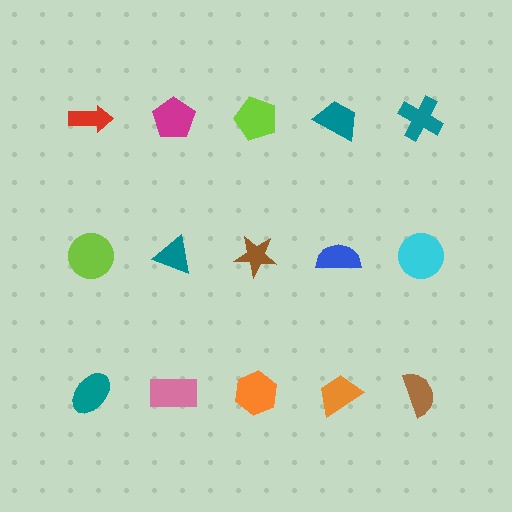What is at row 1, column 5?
A teal cross.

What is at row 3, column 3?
An orange hexagon.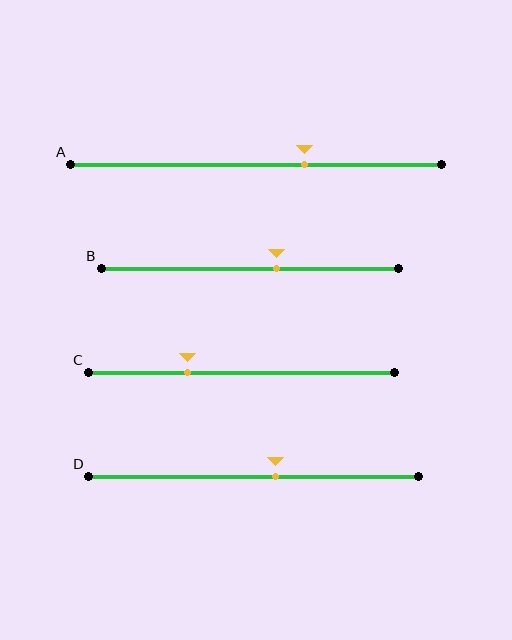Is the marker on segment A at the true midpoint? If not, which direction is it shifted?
No, the marker on segment A is shifted to the right by about 13% of the segment length.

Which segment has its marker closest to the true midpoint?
Segment D has its marker closest to the true midpoint.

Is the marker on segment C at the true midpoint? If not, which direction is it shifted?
No, the marker on segment C is shifted to the left by about 18% of the segment length.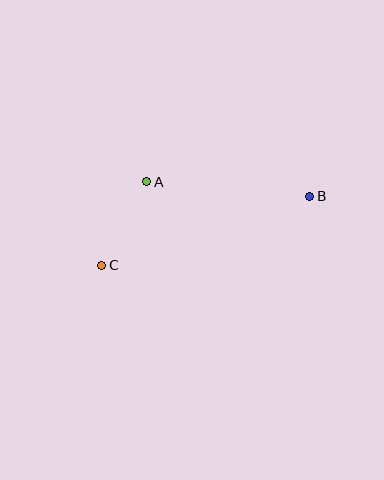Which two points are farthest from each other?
Points B and C are farthest from each other.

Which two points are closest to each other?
Points A and C are closest to each other.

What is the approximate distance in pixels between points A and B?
The distance between A and B is approximately 163 pixels.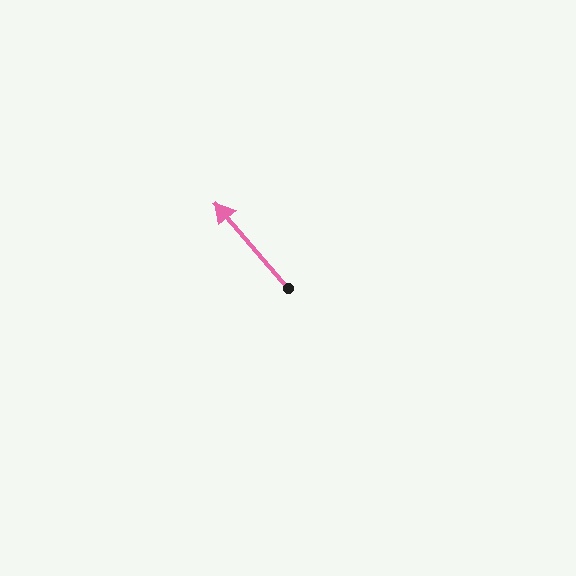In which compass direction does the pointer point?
Northwest.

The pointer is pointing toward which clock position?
Roughly 11 o'clock.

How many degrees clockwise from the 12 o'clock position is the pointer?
Approximately 319 degrees.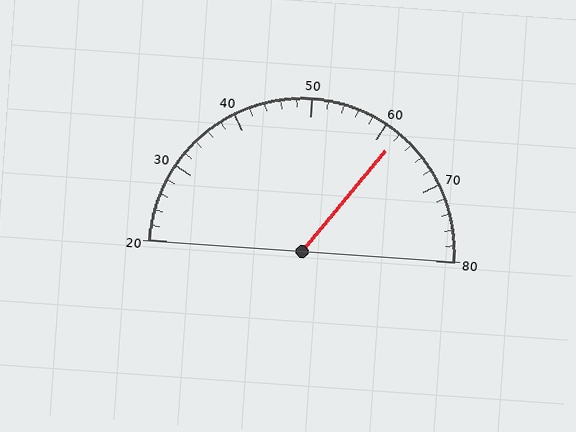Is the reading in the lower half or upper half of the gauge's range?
The reading is in the upper half of the range (20 to 80).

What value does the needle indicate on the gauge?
The needle indicates approximately 62.